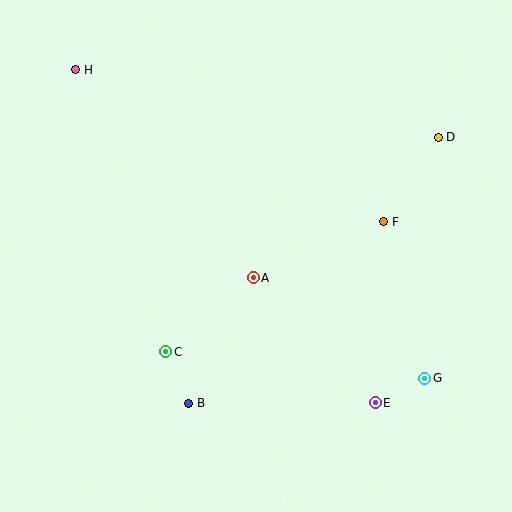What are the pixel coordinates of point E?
Point E is at (375, 403).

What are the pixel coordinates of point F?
Point F is at (383, 222).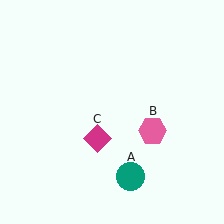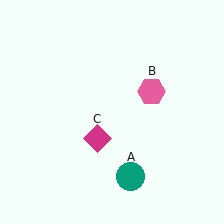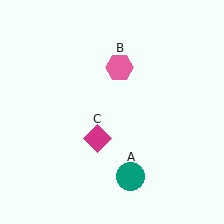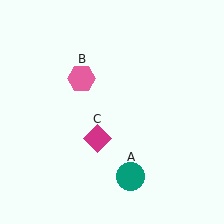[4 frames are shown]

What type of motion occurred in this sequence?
The pink hexagon (object B) rotated counterclockwise around the center of the scene.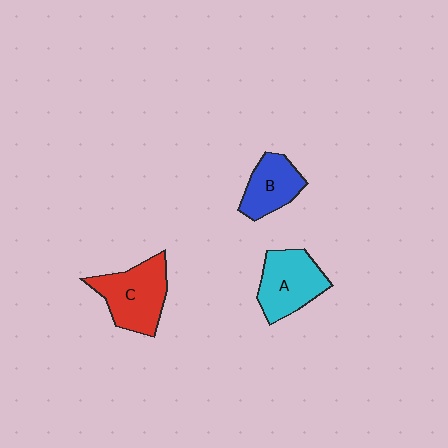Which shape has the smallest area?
Shape B (blue).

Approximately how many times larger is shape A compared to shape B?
Approximately 1.3 times.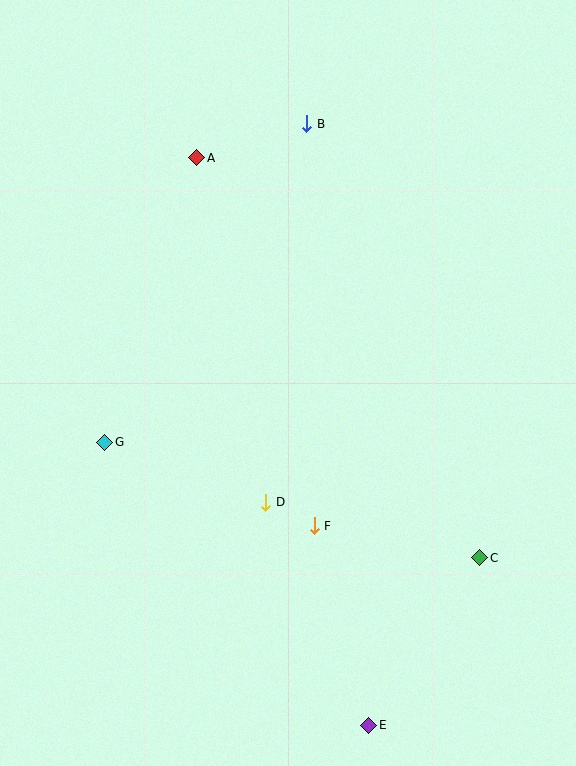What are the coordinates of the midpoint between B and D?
The midpoint between B and D is at (286, 313).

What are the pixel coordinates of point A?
Point A is at (196, 158).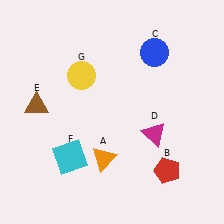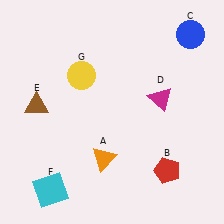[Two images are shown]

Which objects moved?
The objects that moved are: the blue circle (C), the magenta triangle (D), the cyan square (F).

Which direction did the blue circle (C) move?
The blue circle (C) moved right.